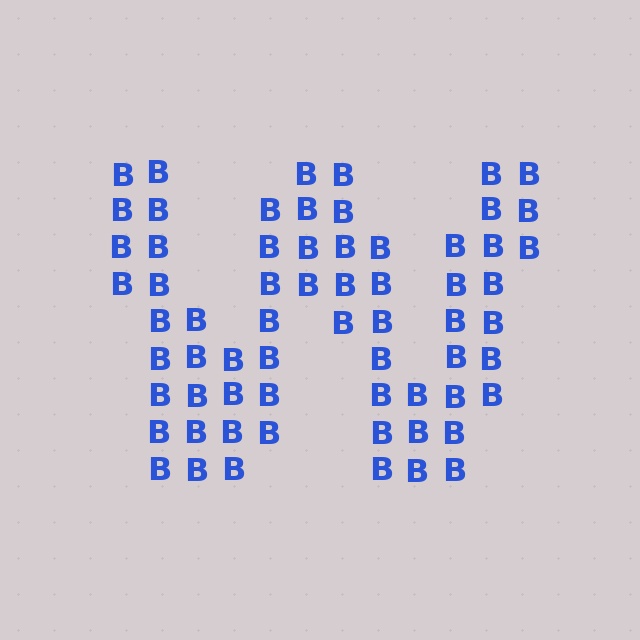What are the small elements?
The small elements are letter B's.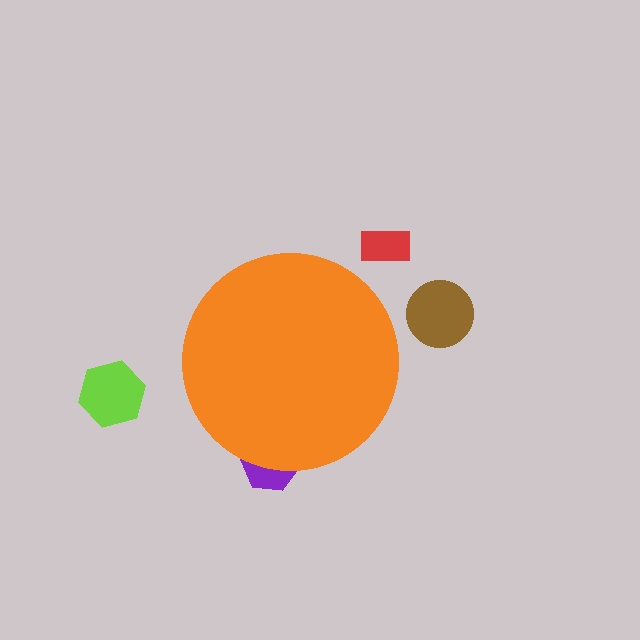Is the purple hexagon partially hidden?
Yes, the purple hexagon is partially hidden behind the orange circle.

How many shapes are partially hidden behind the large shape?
1 shape is partially hidden.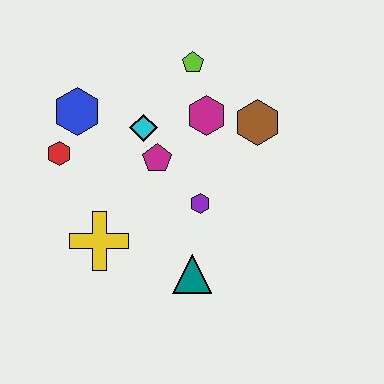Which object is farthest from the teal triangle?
The lime pentagon is farthest from the teal triangle.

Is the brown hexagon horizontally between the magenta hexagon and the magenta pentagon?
No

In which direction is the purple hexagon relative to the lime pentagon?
The purple hexagon is below the lime pentagon.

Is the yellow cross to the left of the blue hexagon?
No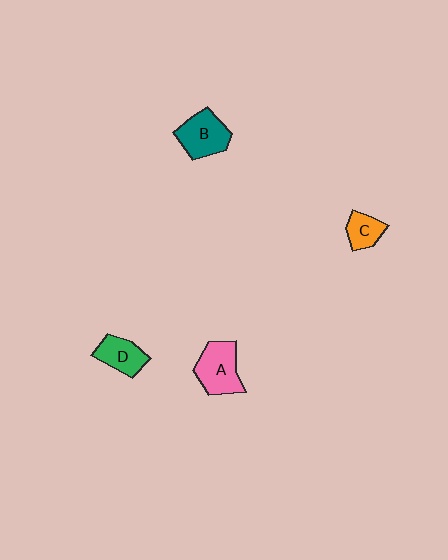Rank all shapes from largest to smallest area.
From largest to smallest: A (pink), B (teal), D (green), C (orange).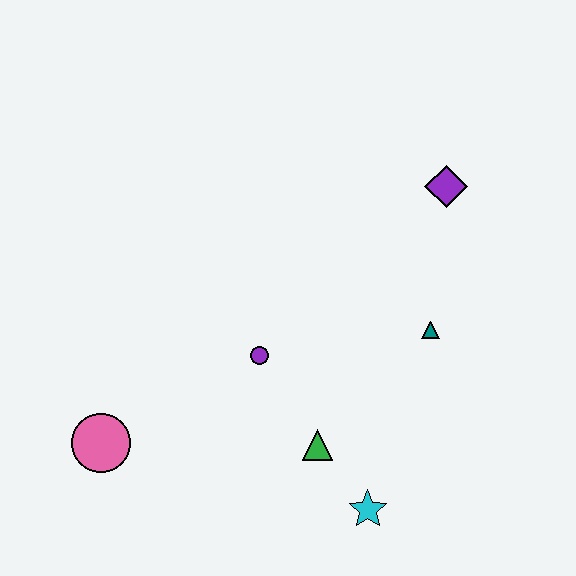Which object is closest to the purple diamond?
The teal triangle is closest to the purple diamond.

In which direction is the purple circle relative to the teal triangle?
The purple circle is to the left of the teal triangle.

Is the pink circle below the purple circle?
Yes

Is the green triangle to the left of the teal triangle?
Yes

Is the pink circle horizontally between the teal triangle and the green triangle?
No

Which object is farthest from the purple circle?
The purple diamond is farthest from the purple circle.